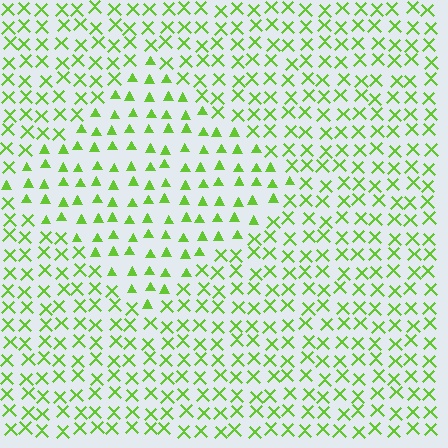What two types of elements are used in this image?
The image uses triangles inside the diamond region and X marks outside it.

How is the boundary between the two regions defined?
The boundary is defined by a change in element shape: triangles inside vs. X marks outside. All elements share the same color and spacing.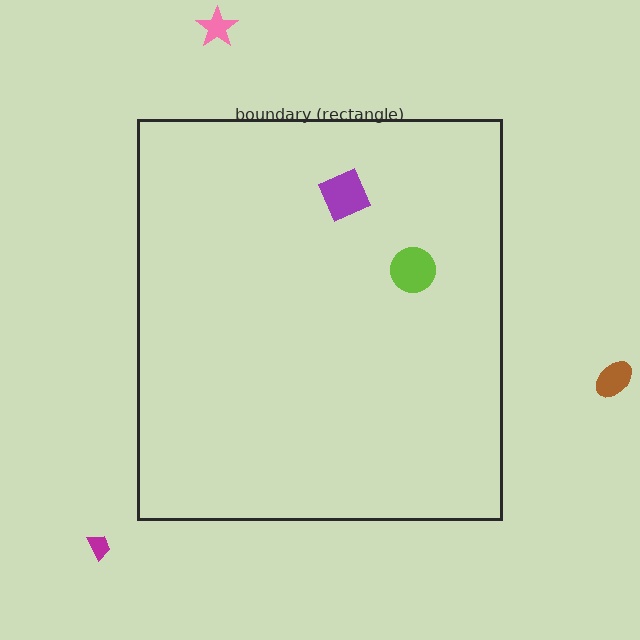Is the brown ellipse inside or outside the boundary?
Outside.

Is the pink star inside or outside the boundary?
Outside.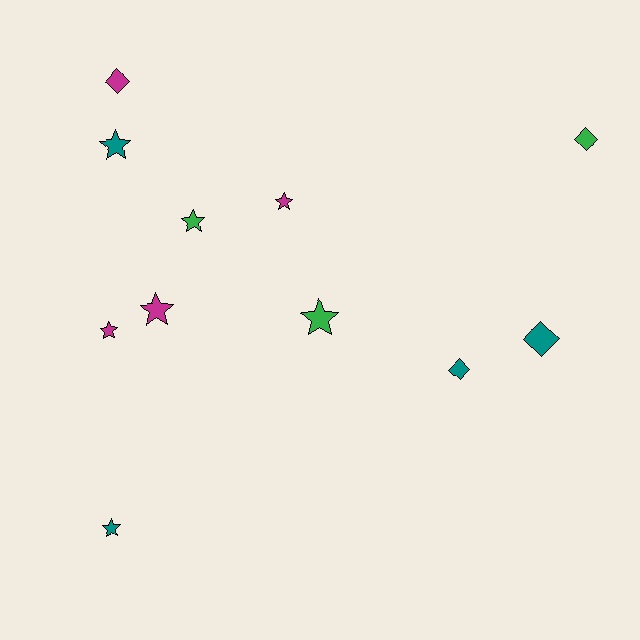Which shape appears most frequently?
Star, with 7 objects.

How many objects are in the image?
There are 11 objects.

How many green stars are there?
There are 2 green stars.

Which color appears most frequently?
Magenta, with 4 objects.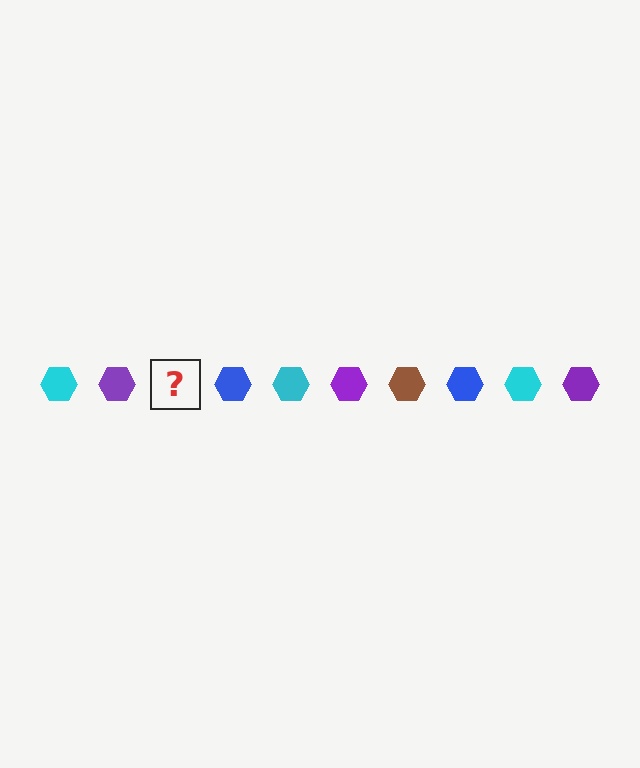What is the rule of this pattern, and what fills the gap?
The rule is that the pattern cycles through cyan, purple, brown, blue hexagons. The gap should be filled with a brown hexagon.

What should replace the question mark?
The question mark should be replaced with a brown hexagon.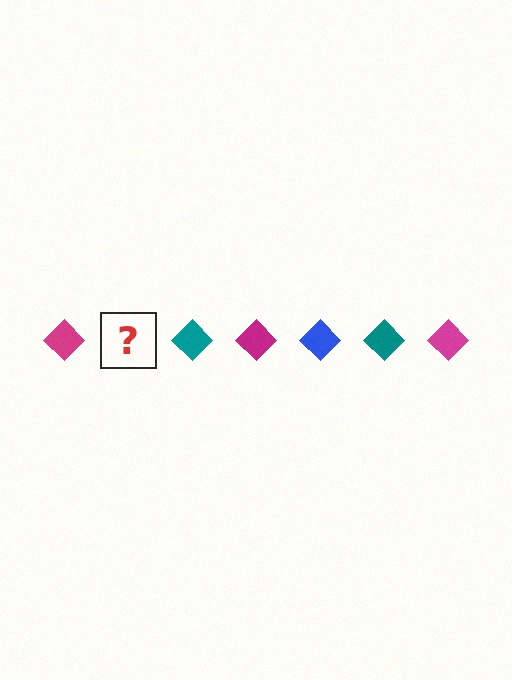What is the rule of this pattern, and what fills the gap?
The rule is that the pattern cycles through magenta, blue, teal diamonds. The gap should be filled with a blue diamond.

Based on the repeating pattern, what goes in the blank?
The blank should be a blue diamond.